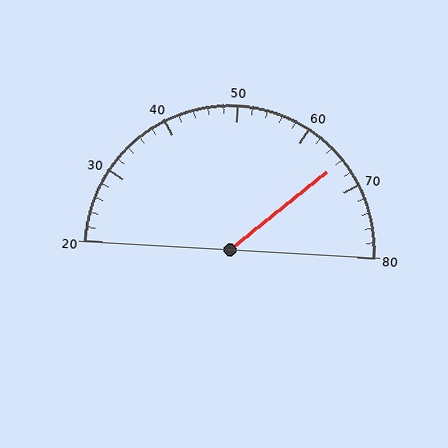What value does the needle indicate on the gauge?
The needle indicates approximately 66.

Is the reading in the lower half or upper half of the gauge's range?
The reading is in the upper half of the range (20 to 80).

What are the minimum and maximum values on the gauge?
The gauge ranges from 20 to 80.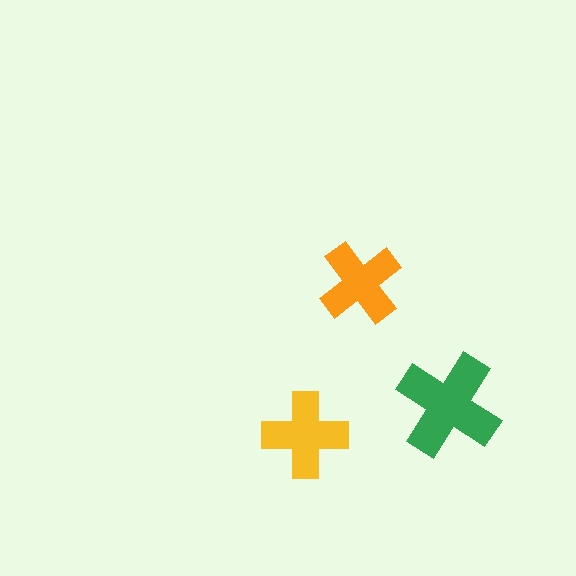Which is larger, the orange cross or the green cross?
The green one.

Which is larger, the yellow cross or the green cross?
The green one.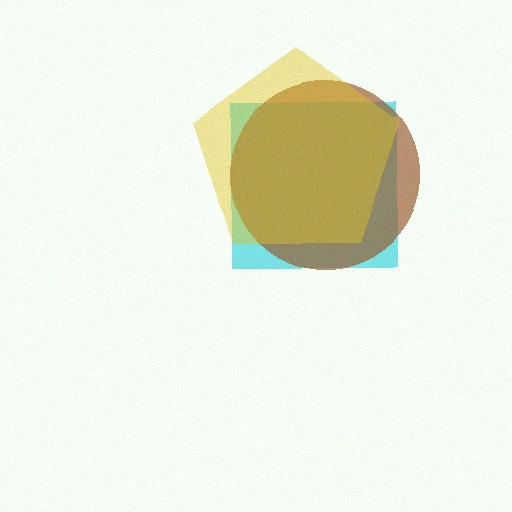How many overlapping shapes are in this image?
There are 3 overlapping shapes in the image.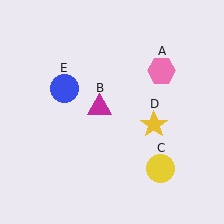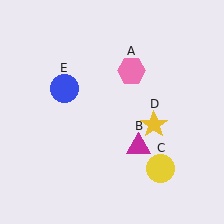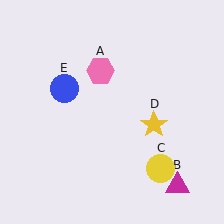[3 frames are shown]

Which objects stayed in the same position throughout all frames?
Yellow circle (object C) and yellow star (object D) and blue circle (object E) remained stationary.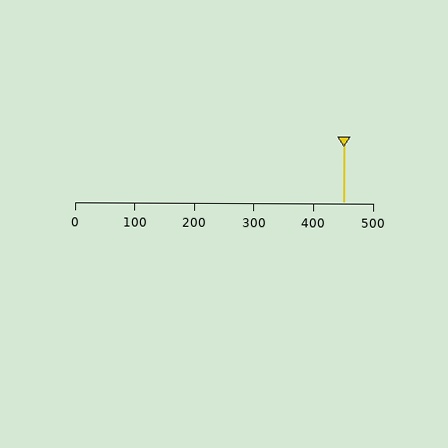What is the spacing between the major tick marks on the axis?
The major ticks are spaced 100 apart.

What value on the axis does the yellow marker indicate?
The marker indicates approximately 450.